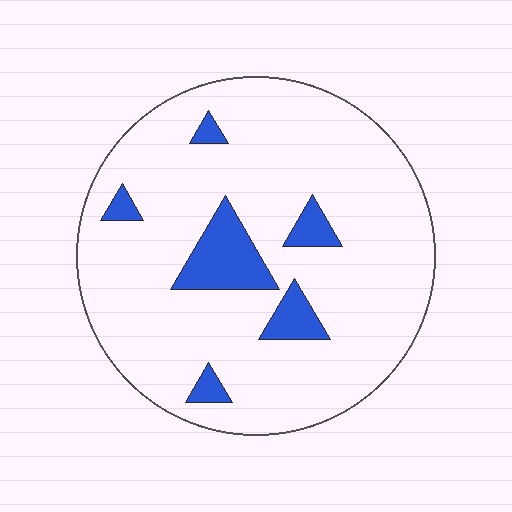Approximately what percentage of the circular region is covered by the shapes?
Approximately 10%.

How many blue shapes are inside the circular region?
6.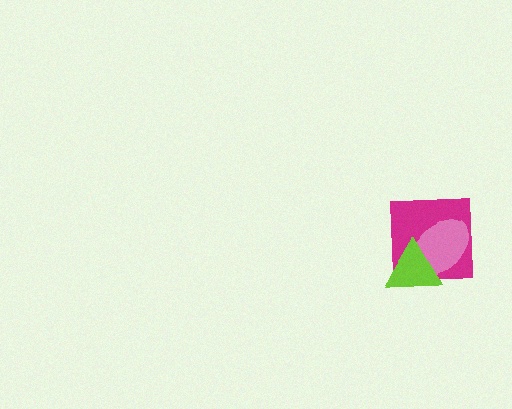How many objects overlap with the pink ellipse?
2 objects overlap with the pink ellipse.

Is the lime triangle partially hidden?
No, no other shape covers it.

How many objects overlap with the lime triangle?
2 objects overlap with the lime triangle.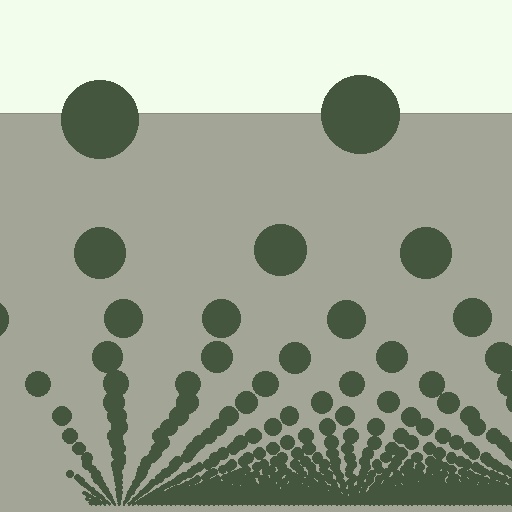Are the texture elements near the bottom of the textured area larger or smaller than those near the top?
Smaller. The gradient is inverted — elements near the bottom are smaller and denser.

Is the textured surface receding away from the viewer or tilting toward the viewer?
The surface appears to tilt toward the viewer. Texture elements get larger and sparser toward the top.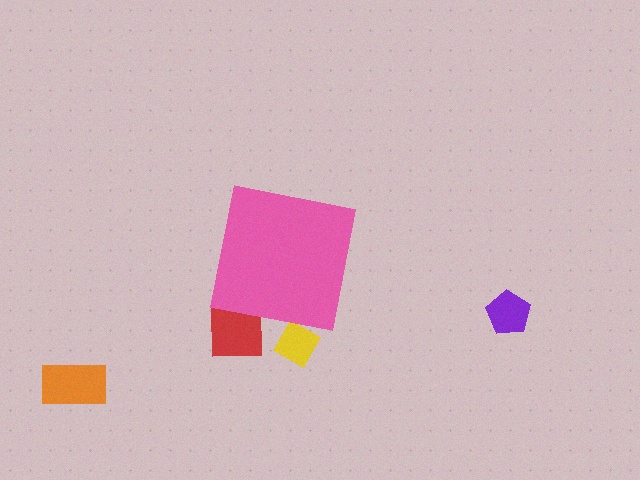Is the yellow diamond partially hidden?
Yes, the yellow diamond is partially hidden behind the pink square.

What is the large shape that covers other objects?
A pink square.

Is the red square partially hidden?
Yes, the red square is partially hidden behind the pink square.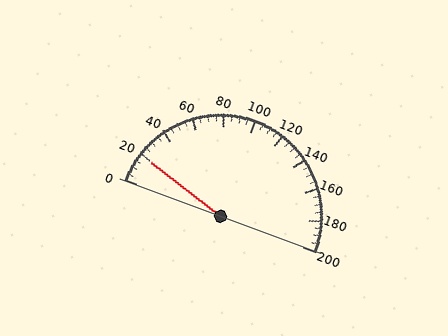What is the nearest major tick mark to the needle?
The nearest major tick mark is 20.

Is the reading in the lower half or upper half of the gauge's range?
The reading is in the lower half of the range (0 to 200).